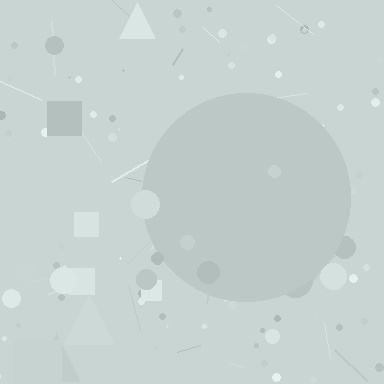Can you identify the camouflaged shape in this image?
The camouflaged shape is a circle.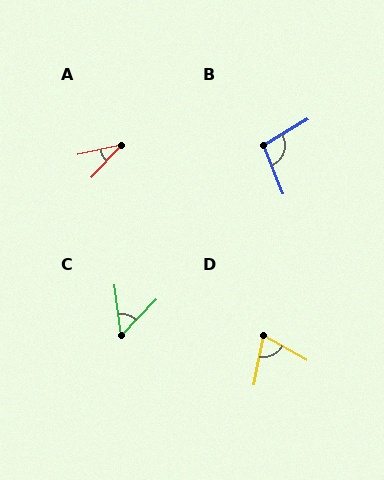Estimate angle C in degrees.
Approximately 53 degrees.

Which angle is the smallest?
A, at approximately 34 degrees.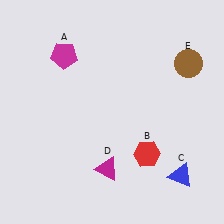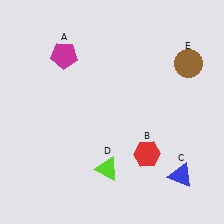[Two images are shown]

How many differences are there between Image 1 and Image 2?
There is 1 difference between the two images.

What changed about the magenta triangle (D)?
In Image 1, D is magenta. In Image 2, it changed to lime.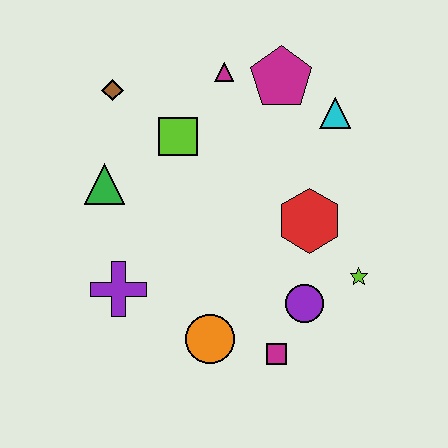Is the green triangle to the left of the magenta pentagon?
Yes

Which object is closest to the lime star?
The purple circle is closest to the lime star.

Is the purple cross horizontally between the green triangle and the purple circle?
Yes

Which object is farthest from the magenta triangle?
The magenta square is farthest from the magenta triangle.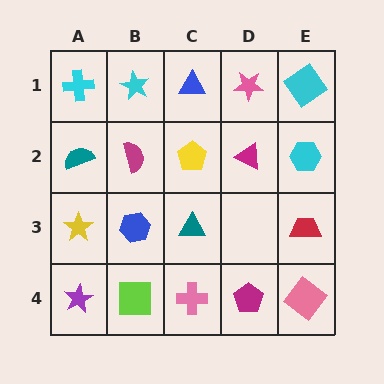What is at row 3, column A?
A yellow star.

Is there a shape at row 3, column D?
No, that cell is empty.